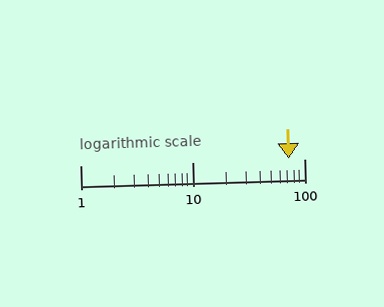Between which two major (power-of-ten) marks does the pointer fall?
The pointer is between 10 and 100.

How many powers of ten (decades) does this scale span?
The scale spans 2 decades, from 1 to 100.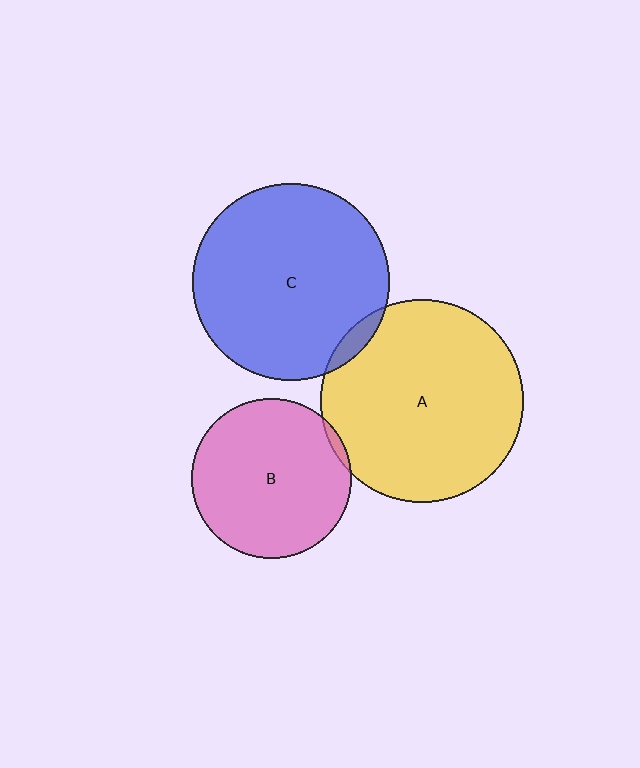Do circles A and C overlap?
Yes.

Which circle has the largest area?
Circle A (yellow).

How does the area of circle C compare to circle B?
Approximately 1.5 times.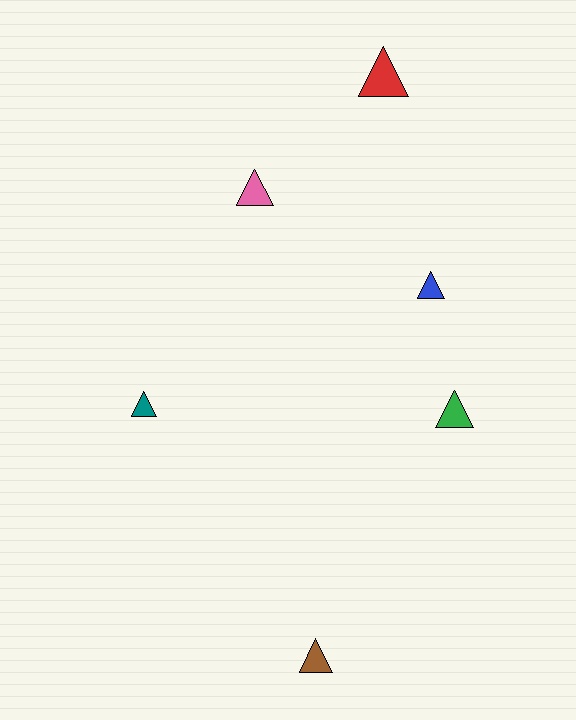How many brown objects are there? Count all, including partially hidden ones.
There is 1 brown object.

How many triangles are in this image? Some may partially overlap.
There are 6 triangles.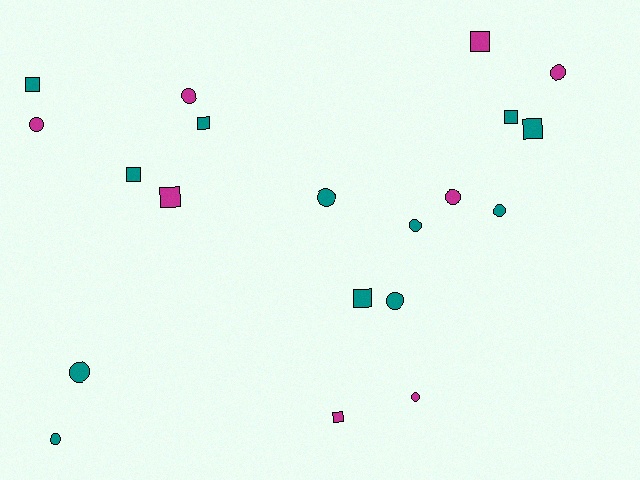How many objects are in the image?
There are 20 objects.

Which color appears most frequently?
Teal, with 12 objects.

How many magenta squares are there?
There are 3 magenta squares.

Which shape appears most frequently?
Circle, with 11 objects.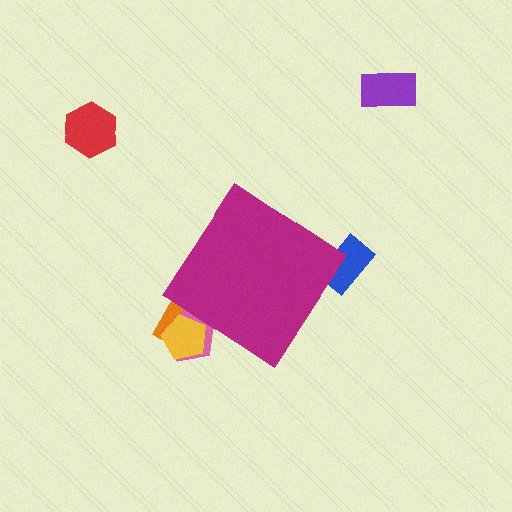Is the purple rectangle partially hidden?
No, the purple rectangle is fully visible.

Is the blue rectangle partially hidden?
Yes, the blue rectangle is partially hidden behind the magenta diamond.